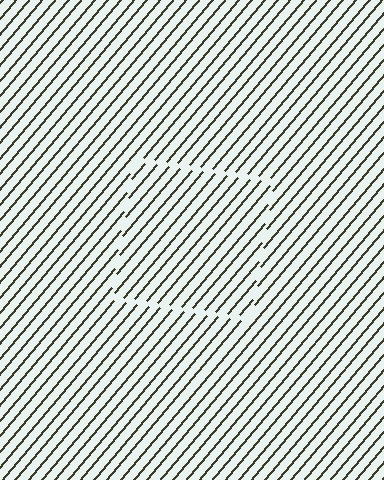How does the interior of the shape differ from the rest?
The interior of the shape contains the same grating, shifted by half a period — the contour is defined by the phase discontinuity where line-ends from the inner and outer gratings abut.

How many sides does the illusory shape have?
4 sides — the line-ends trace a square.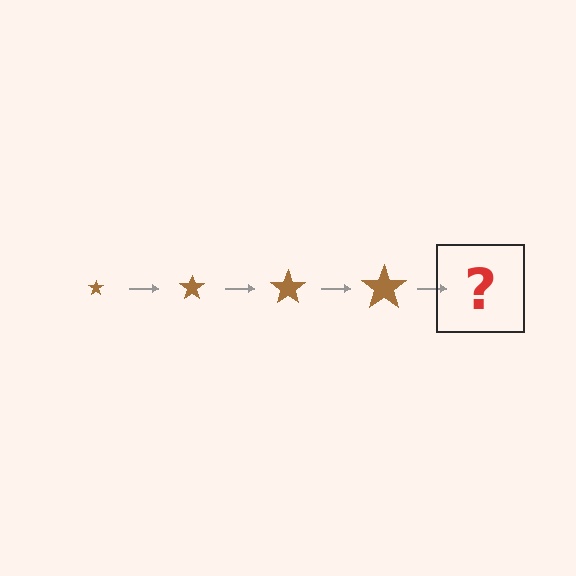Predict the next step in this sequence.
The next step is a brown star, larger than the previous one.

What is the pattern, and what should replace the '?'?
The pattern is that the star gets progressively larger each step. The '?' should be a brown star, larger than the previous one.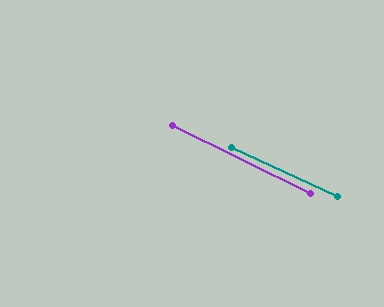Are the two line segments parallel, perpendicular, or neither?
Parallel — their directions differ by only 1.4°.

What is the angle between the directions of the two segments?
Approximately 1 degree.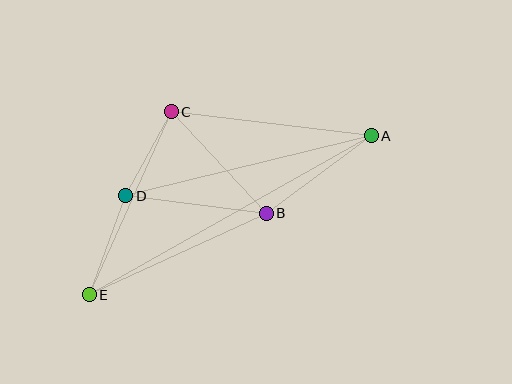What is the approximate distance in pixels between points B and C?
The distance between B and C is approximately 139 pixels.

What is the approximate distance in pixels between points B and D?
The distance between B and D is approximately 142 pixels.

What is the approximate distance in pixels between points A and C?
The distance between A and C is approximately 202 pixels.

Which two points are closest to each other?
Points C and D are closest to each other.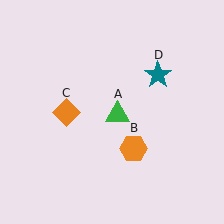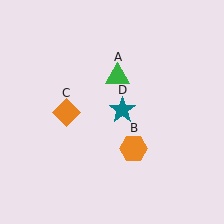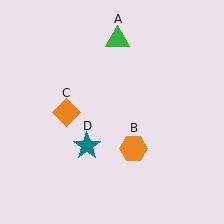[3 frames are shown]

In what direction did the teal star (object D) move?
The teal star (object D) moved down and to the left.